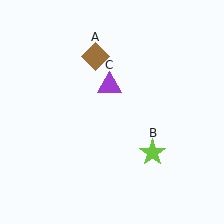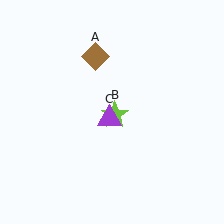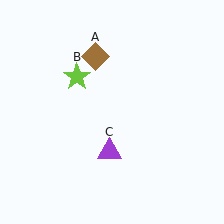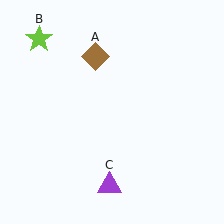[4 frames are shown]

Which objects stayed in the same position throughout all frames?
Brown diamond (object A) remained stationary.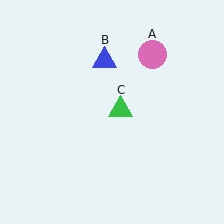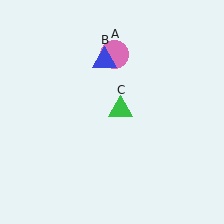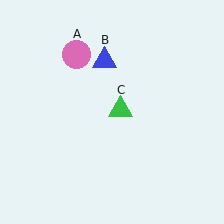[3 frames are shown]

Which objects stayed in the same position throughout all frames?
Blue triangle (object B) and green triangle (object C) remained stationary.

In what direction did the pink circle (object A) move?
The pink circle (object A) moved left.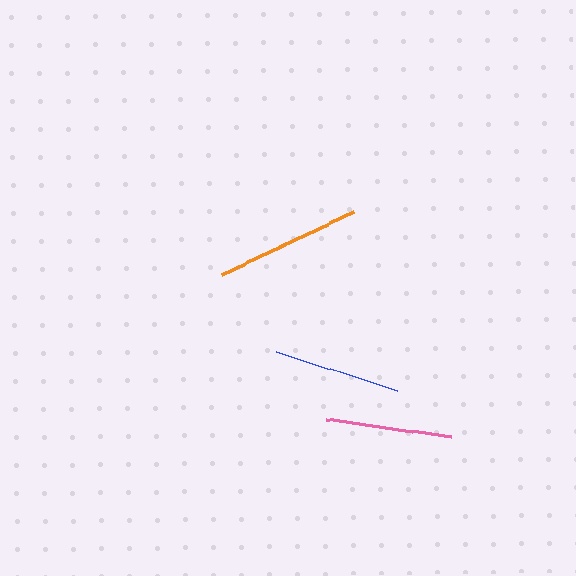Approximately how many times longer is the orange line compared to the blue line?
The orange line is approximately 1.1 times the length of the blue line.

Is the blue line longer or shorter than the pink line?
The blue line is longer than the pink line.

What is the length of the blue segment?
The blue segment is approximately 128 pixels long.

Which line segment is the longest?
The orange line is the longest at approximately 146 pixels.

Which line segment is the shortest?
The pink line is the shortest at approximately 127 pixels.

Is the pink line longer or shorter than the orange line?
The orange line is longer than the pink line.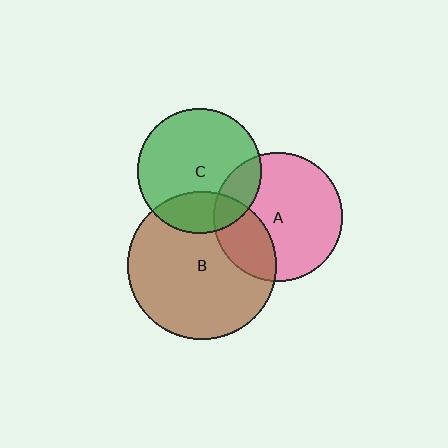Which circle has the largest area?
Circle B (brown).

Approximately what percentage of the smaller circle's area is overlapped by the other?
Approximately 20%.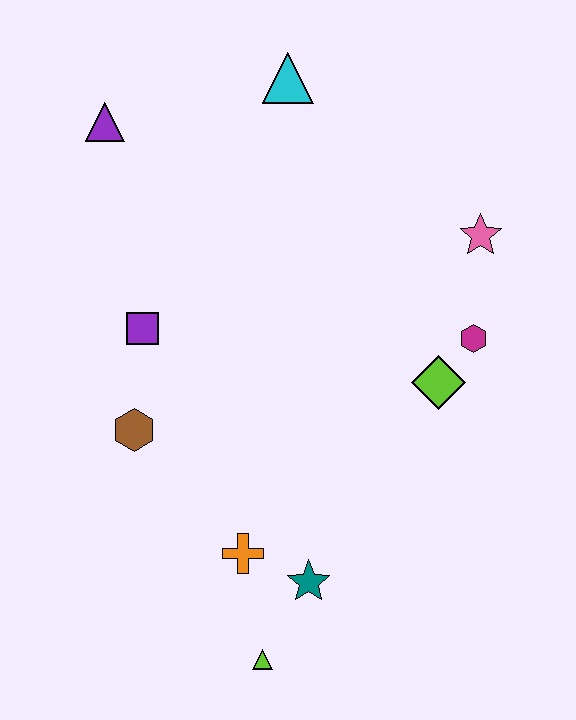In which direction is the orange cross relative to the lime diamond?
The orange cross is to the left of the lime diamond.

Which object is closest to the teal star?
The orange cross is closest to the teal star.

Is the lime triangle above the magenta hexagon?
No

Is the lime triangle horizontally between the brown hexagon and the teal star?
Yes